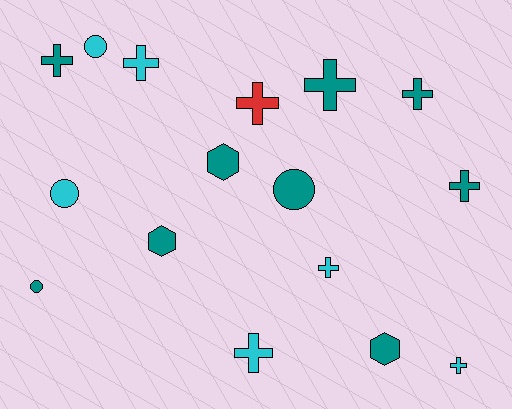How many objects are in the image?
There are 16 objects.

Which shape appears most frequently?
Cross, with 9 objects.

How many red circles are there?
There are no red circles.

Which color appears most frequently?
Teal, with 9 objects.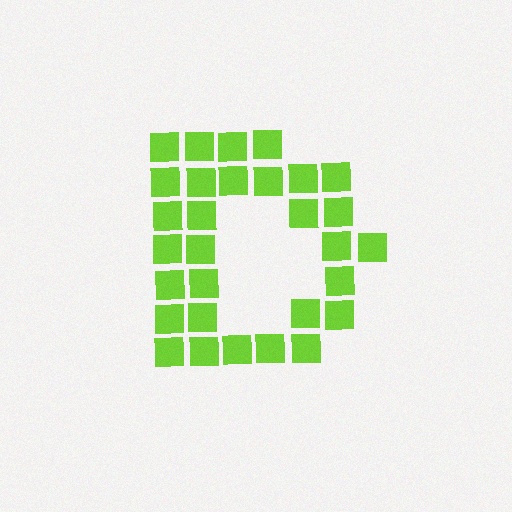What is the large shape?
The large shape is the letter D.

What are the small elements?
The small elements are squares.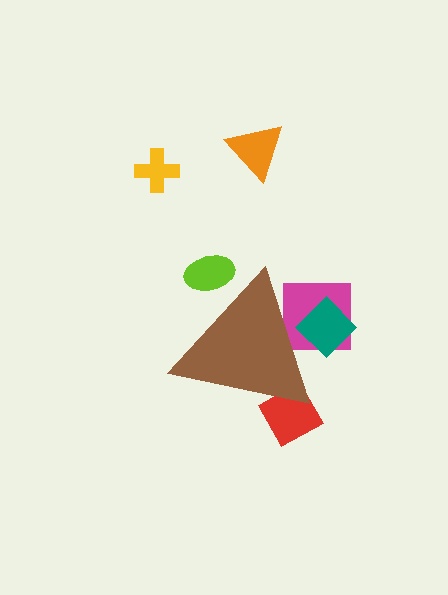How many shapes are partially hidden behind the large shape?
4 shapes are partially hidden.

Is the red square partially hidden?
Yes, the red square is partially hidden behind the brown triangle.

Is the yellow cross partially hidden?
No, the yellow cross is fully visible.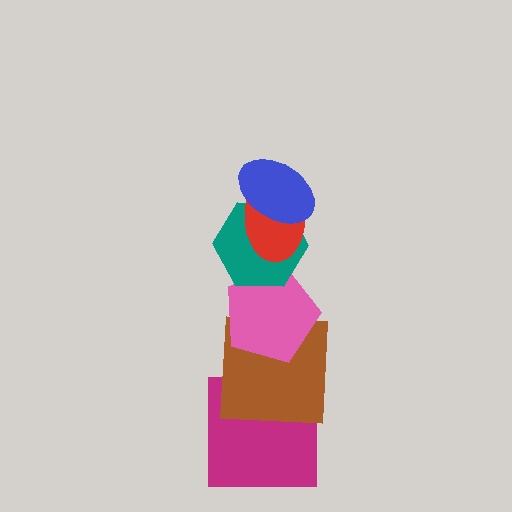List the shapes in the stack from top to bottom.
From top to bottom: the blue ellipse, the red ellipse, the teal hexagon, the pink pentagon, the brown square, the magenta square.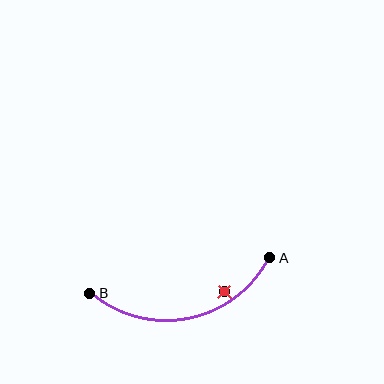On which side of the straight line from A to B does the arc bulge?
The arc bulges below the straight line connecting A and B.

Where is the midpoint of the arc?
The arc midpoint is the point on the curve farthest from the straight line joining A and B. It sits below that line.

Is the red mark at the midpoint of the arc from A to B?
No — the red mark does not lie on the arc at all. It sits slightly inside the curve.